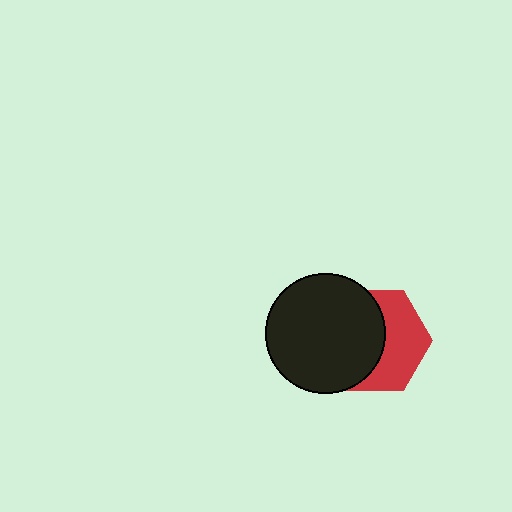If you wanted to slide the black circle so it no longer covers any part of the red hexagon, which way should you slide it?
Slide it left — that is the most direct way to separate the two shapes.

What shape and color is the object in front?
The object in front is a black circle.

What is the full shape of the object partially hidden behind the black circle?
The partially hidden object is a red hexagon.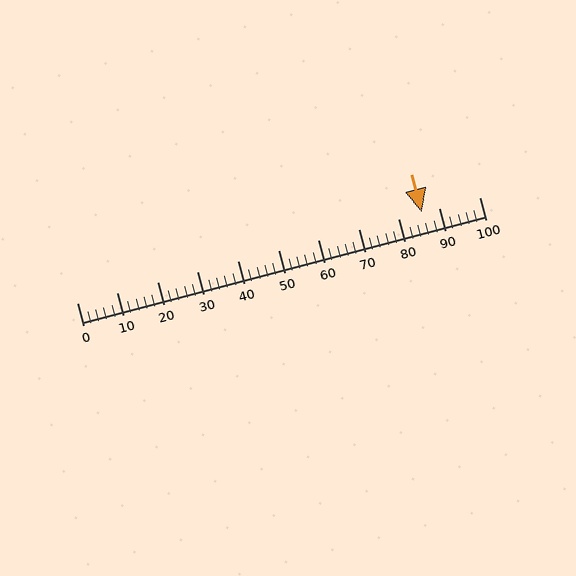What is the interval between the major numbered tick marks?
The major tick marks are spaced 10 units apart.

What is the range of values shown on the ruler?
The ruler shows values from 0 to 100.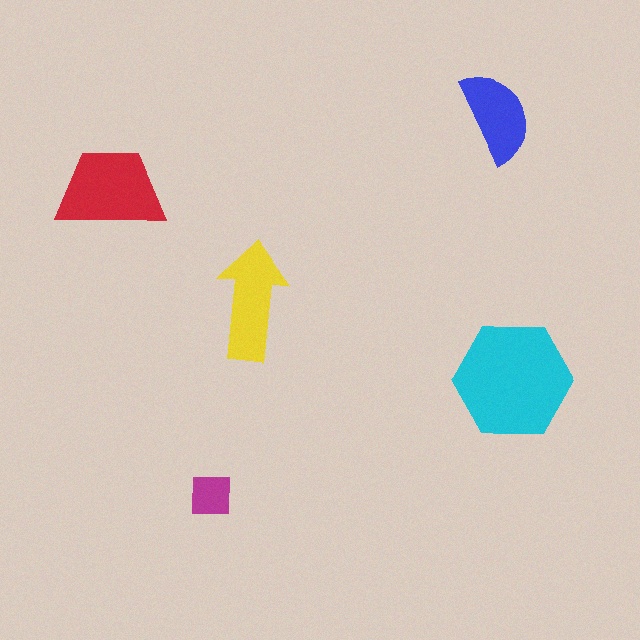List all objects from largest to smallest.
The cyan hexagon, the red trapezoid, the yellow arrow, the blue semicircle, the magenta square.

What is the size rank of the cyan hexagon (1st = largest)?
1st.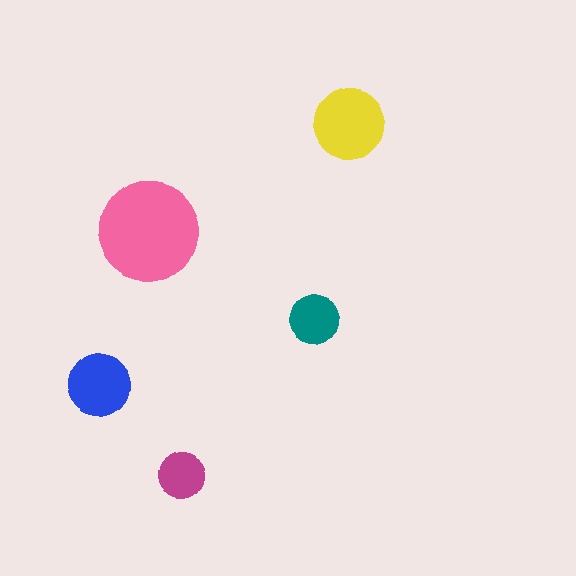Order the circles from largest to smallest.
the pink one, the yellow one, the blue one, the teal one, the magenta one.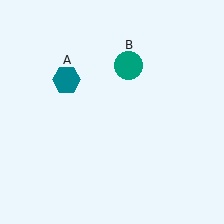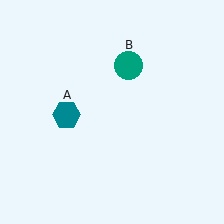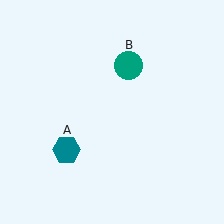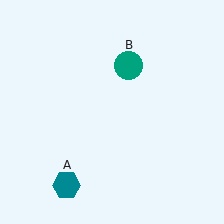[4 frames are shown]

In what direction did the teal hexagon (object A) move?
The teal hexagon (object A) moved down.